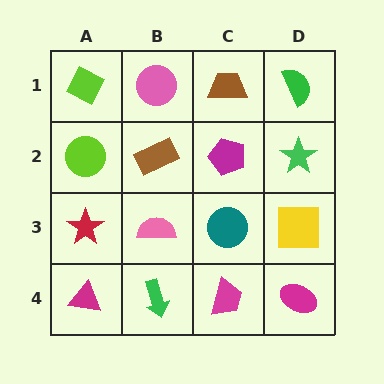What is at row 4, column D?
A magenta ellipse.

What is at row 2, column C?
A magenta pentagon.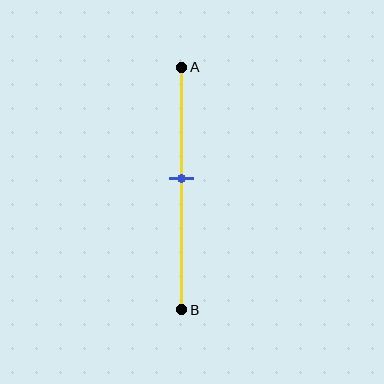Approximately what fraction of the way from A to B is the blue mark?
The blue mark is approximately 45% of the way from A to B.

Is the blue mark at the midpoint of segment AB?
No, the mark is at about 45% from A, not at the 50% midpoint.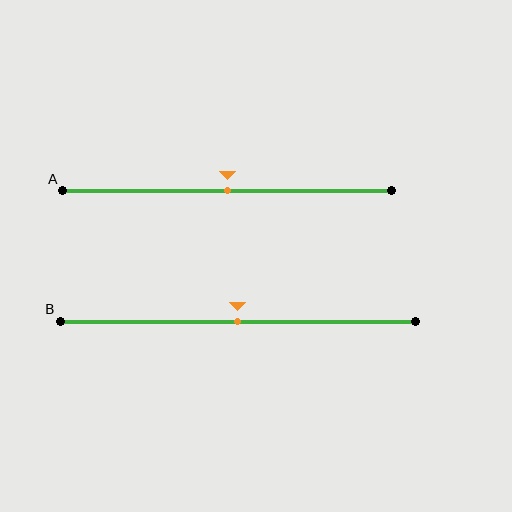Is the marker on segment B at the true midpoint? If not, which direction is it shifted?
Yes, the marker on segment B is at the true midpoint.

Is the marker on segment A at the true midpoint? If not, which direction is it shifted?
Yes, the marker on segment A is at the true midpoint.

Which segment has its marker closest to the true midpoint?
Segment A has its marker closest to the true midpoint.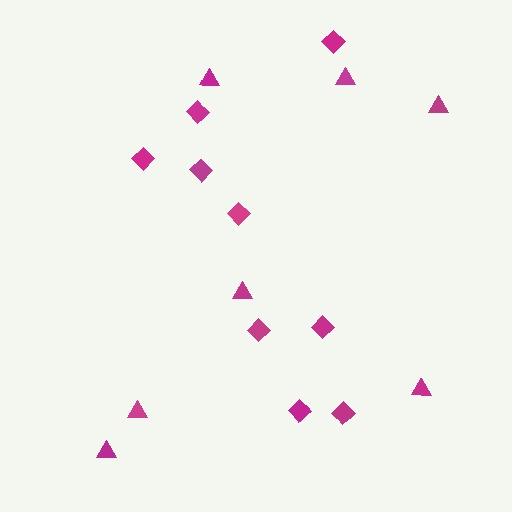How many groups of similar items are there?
There are 2 groups: one group of diamonds (9) and one group of triangles (7).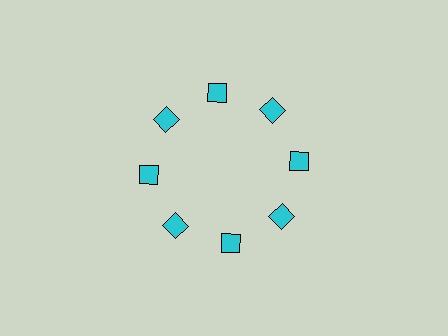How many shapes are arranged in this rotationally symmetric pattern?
There are 8 shapes, arranged in 8 groups of 1.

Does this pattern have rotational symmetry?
Yes, this pattern has 8-fold rotational symmetry. It looks the same after rotating 45 degrees around the center.